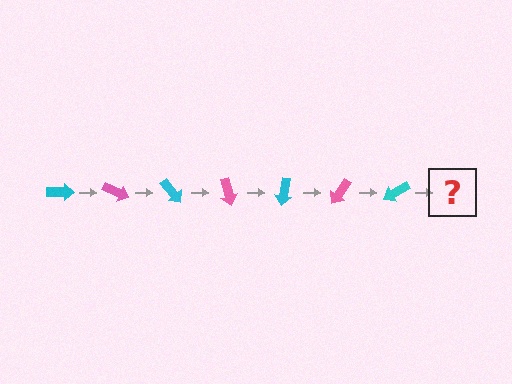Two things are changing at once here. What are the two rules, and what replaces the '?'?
The two rules are that it rotates 25 degrees each step and the color cycles through cyan and pink. The '?' should be a pink arrow, rotated 175 degrees from the start.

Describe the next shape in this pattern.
It should be a pink arrow, rotated 175 degrees from the start.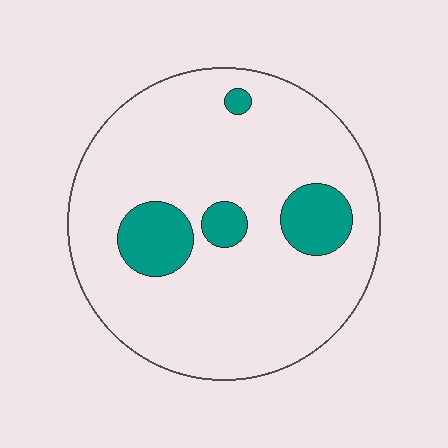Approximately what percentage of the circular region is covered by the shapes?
Approximately 15%.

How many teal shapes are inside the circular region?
4.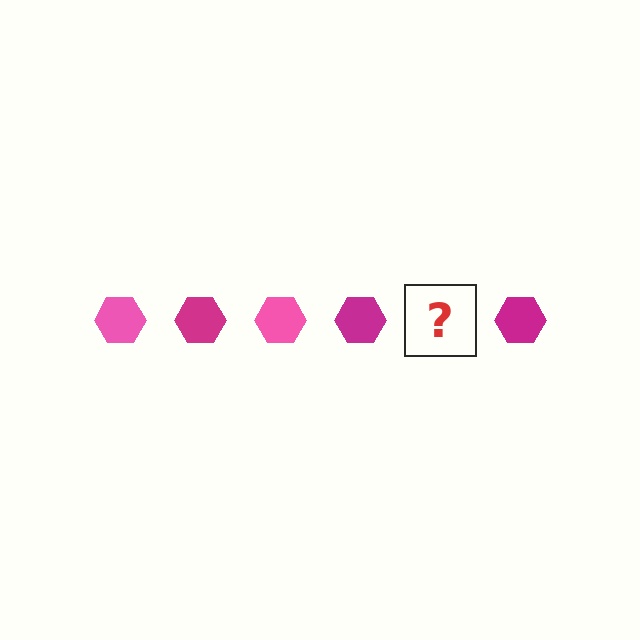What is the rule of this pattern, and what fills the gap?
The rule is that the pattern cycles through pink, magenta hexagons. The gap should be filled with a pink hexagon.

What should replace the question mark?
The question mark should be replaced with a pink hexagon.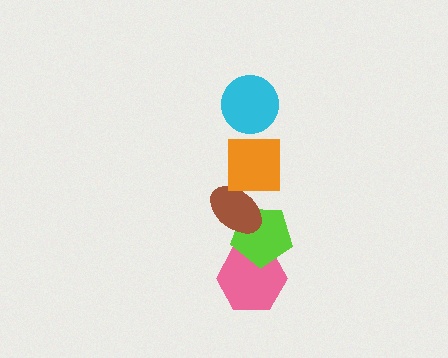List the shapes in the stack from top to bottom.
From top to bottom: the cyan circle, the orange square, the brown ellipse, the lime pentagon, the pink hexagon.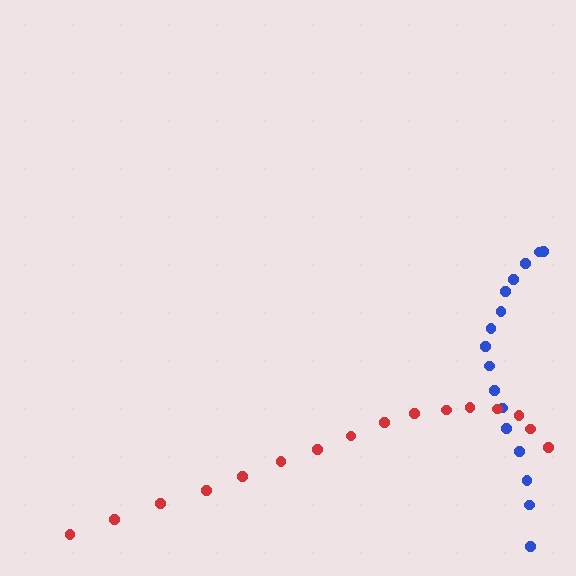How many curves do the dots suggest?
There are 2 distinct paths.